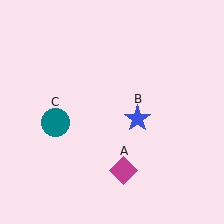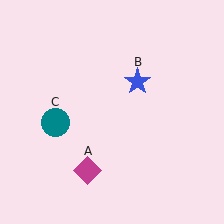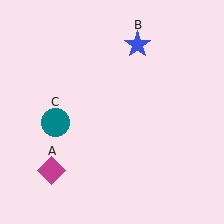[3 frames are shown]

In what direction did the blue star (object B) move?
The blue star (object B) moved up.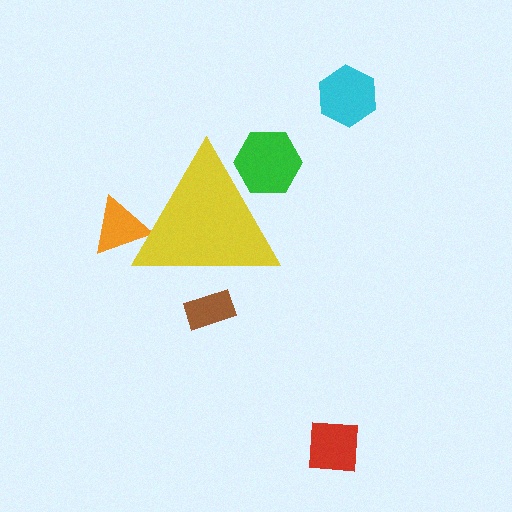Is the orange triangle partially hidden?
Yes, the orange triangle is partially hidden behind the yellow triangle.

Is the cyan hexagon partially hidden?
No, the cyan hexagon is fully visible.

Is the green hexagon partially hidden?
Yes, the green hexagon is partially hidden behind the yellow triangle.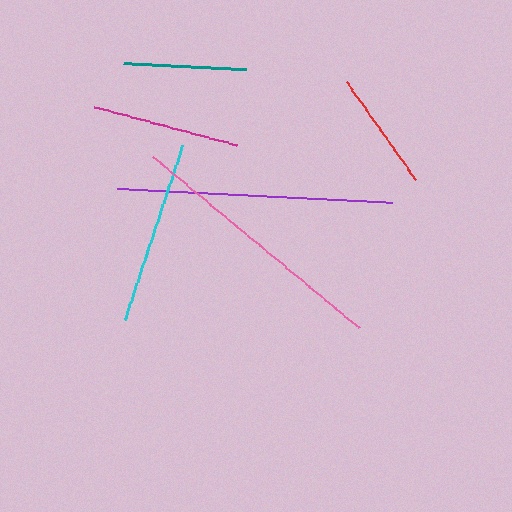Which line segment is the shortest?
The red line is the shortest at approximately 119 pixels.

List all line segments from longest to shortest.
From longest to shortest: purple, pink, cyan, magenta, teal, red.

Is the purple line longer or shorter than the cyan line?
The purple line is longer than the cyan line.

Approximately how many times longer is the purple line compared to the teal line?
The purple line is approximately 2.2 times the length of the teal line.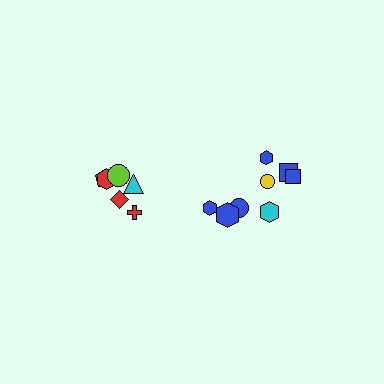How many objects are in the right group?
There are 8 objects.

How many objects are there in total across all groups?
There are 14 objects.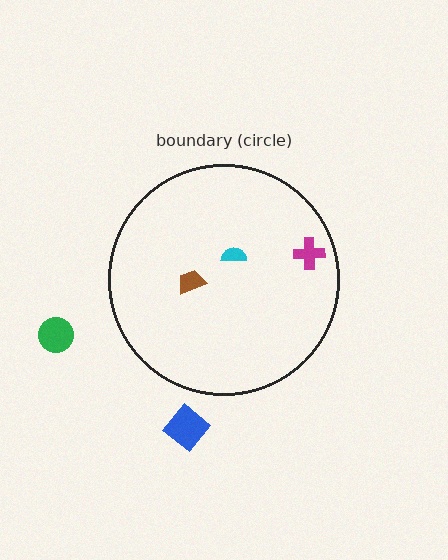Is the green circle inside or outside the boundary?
Outside.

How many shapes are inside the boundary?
3 inside, 2 outside.